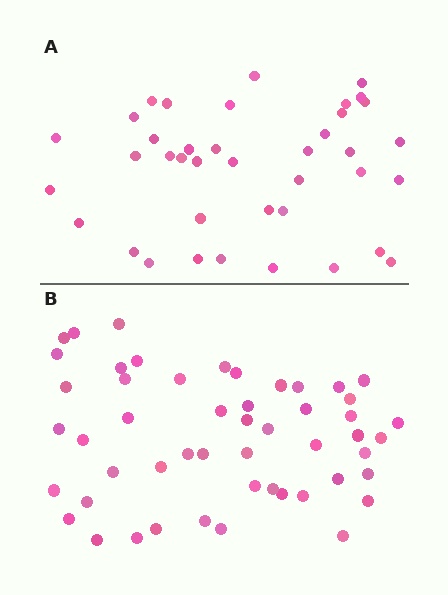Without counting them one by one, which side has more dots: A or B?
Region B (the bottom region) has more dots.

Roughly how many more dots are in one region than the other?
Region B has roughly 12 or so more dots than region A.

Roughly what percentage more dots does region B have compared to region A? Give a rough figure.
About 30% more.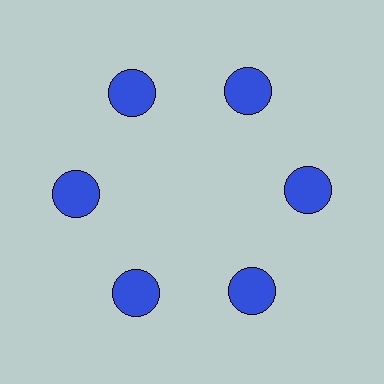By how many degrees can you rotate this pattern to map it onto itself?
The pattern maps onto itself every 60 degrees of rotation.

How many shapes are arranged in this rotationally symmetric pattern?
There are 6 shapes, arranged in 6 groups of 1.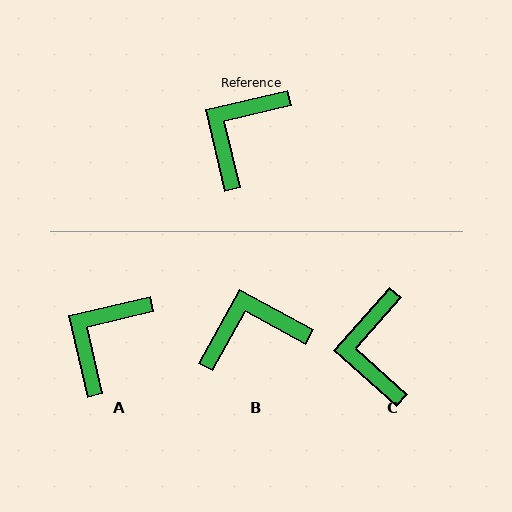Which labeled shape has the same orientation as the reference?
A.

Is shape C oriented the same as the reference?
No, it is off by about 35 degrees.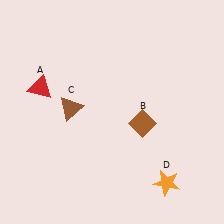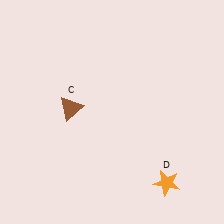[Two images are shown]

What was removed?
The red triangle (A), the brown diamond (B) were removed in Image 2.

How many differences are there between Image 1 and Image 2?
There are 2 differences between the two images.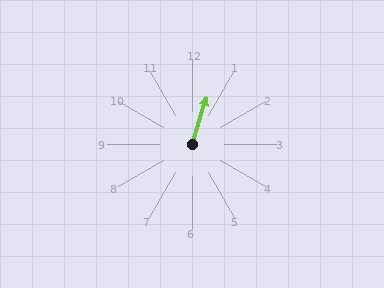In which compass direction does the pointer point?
North.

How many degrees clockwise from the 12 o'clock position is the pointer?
Approximately 17 degrees.